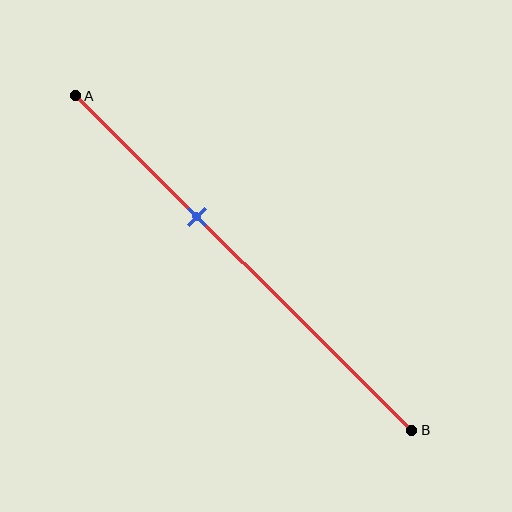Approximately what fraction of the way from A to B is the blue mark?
The blue mark is approximately 35% of the way from A to B.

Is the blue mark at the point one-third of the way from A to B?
Yes, the mark is approximately at the one-third point.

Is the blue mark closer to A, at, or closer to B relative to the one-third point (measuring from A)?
The blue mark is approximately at the one-third point of segment AB.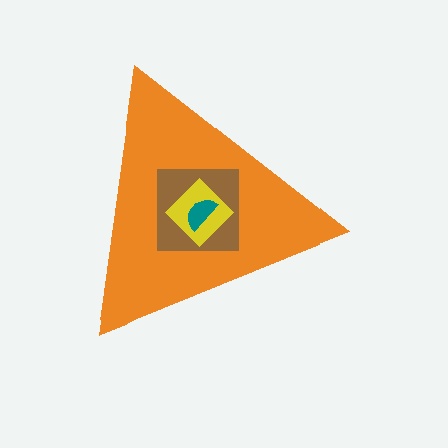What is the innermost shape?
The teal semicircle.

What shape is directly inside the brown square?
The yellow diamond.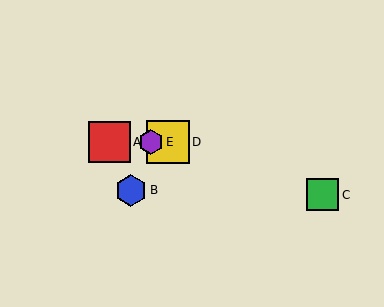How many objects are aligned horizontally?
3 objects (A, D, E) are aligned horizontally.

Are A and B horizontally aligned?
No, A is at y≈142 and B is at y≈190.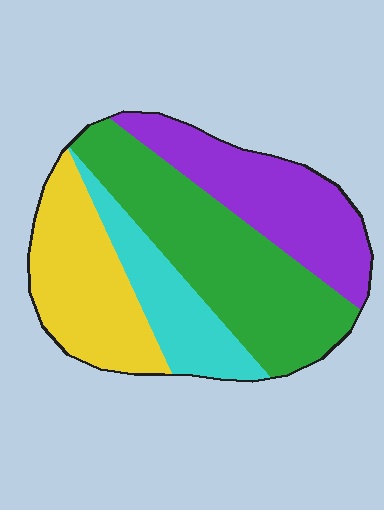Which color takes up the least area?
Cyan, at roughly 15%.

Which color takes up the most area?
Green, at roughly 35%.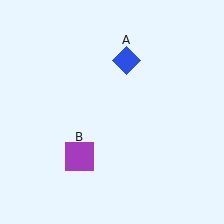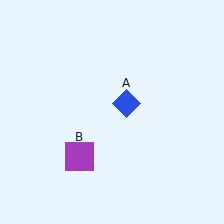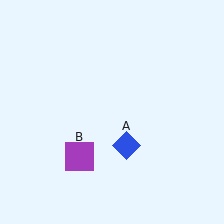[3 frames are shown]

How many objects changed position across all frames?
1 object changed position: blue diamond (object A).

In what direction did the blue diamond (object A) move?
The blue diamond (object A) moved down.